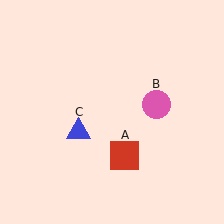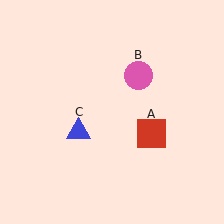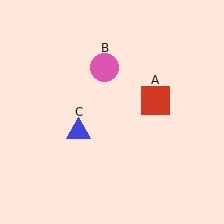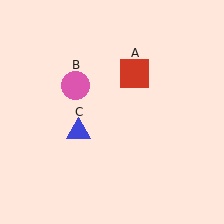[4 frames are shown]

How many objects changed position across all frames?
2 objects changed position: red square (object A), pink circle (object B).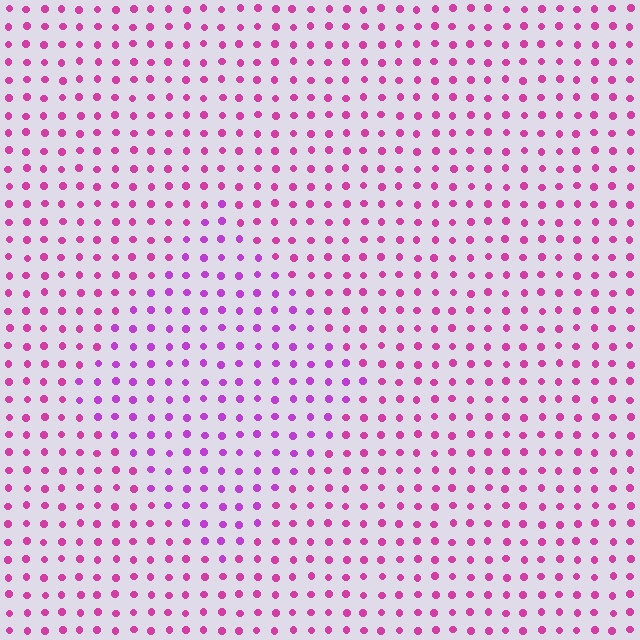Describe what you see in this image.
The image is filled with small magenta elements in a uniform arrangement. A diamond-shaped region is visible where the elements are tinted to a slightly different hue, forming a subtle color boundary.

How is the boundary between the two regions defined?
The boundary is defined purely by a slight shift in hue (about 28 degrees). Spacing, size, and orientation are identical on both sides.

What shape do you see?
I see a diamond.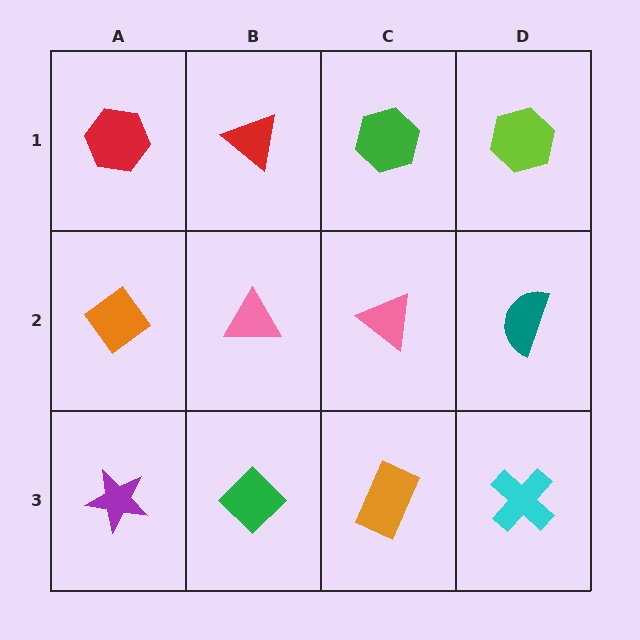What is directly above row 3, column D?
A teal semicircle.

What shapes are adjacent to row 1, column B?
A pink triangle (row 2, column B), a red hexagon (row 1, column A), a green hexagon (row 1, column C).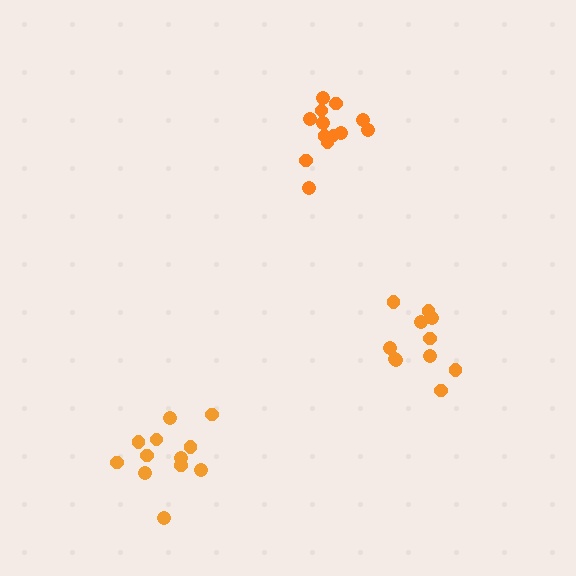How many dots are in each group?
Group 1: 12 dots, Group 2: 13 dots, Group 3: 11 dots (36 total).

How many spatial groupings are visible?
There are 3 spatial groupings.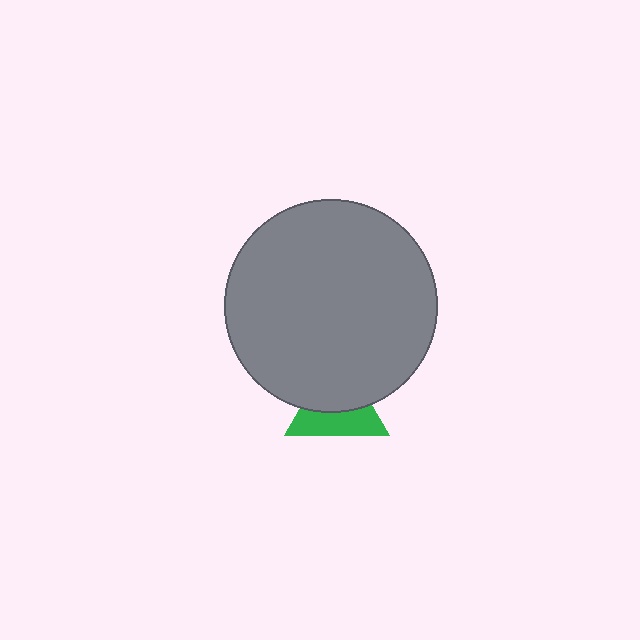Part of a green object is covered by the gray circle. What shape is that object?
It is a triangle.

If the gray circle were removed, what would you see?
You would see the complete green triangle.